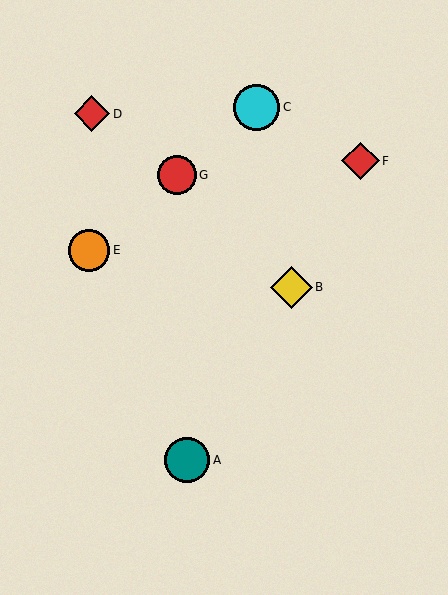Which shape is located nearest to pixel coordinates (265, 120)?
The cyan circle (labeled C) at (257, 107) is nearest to that location.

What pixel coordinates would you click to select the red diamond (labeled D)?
Click at (92, 114) to select the red diamond D.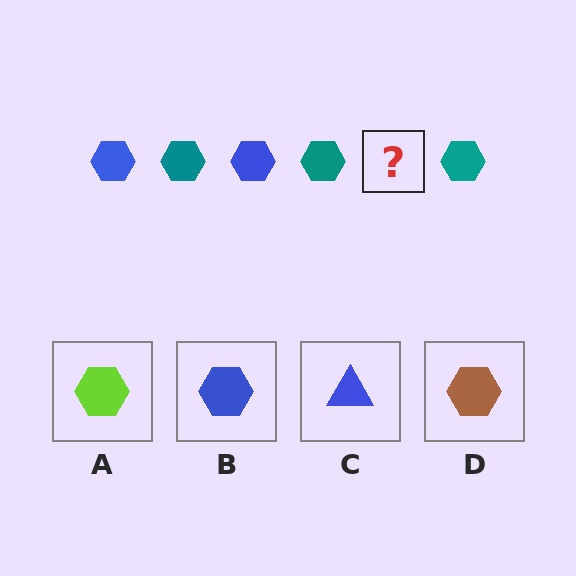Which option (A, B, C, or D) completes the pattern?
B.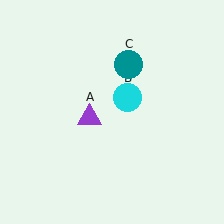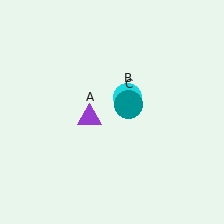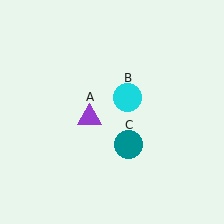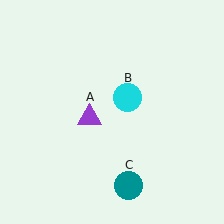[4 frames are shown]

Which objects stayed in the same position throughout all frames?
Purple triangle (object A) and cyan circle (object B) remained stationary.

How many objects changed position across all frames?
1 object changed position: teal circle (object C).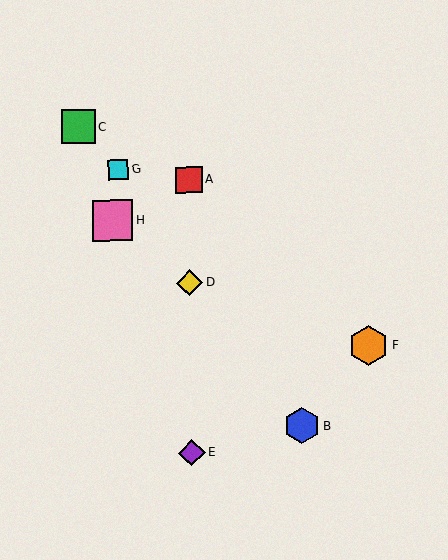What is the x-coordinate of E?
Object E is at x≈192.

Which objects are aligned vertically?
Objects A, D, E are aligned vertically.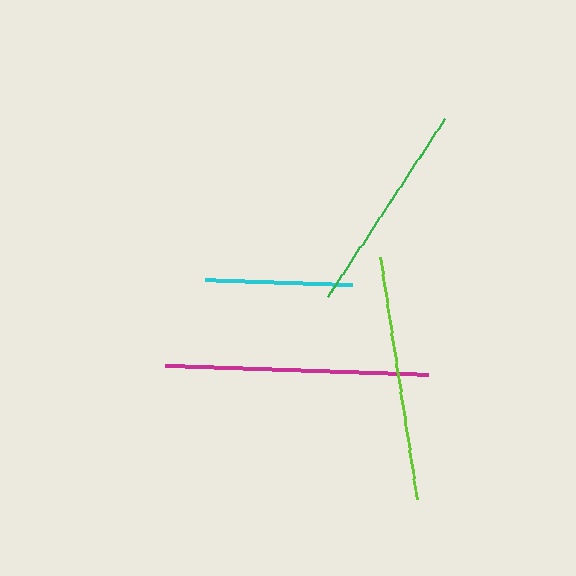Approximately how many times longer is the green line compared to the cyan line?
The green line is approximately 1.5 times the length of the cyan line.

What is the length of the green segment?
The green segment is approximately 213 pixels long.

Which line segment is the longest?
The magenta line is the longest at approximately 263 pixels.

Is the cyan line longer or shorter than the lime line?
The lime line is longer than the cyan line.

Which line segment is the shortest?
The cyan line is the shortest at approximately 146 pixels.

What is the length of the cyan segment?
The cyan segment is approximately 146 pixels long.